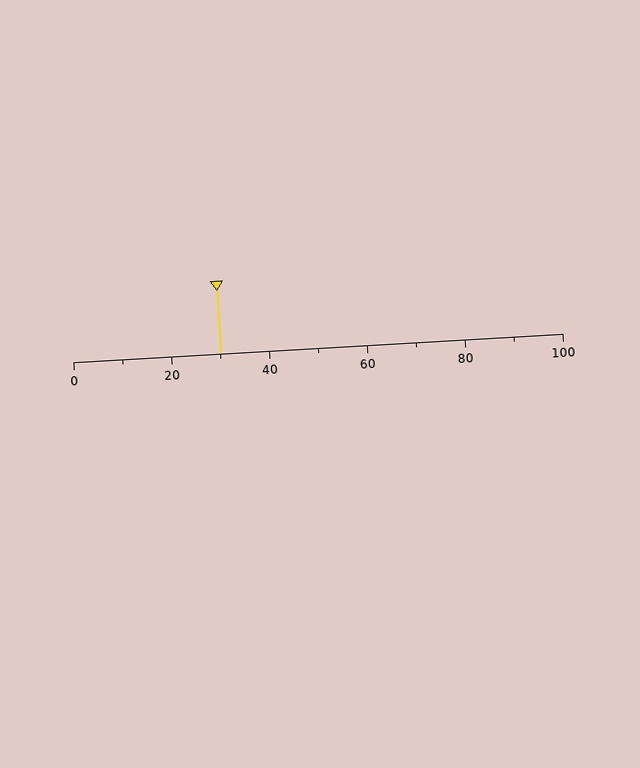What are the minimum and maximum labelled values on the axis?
The axis runs from 0 to 100.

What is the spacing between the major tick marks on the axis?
The major ticks are spaced 20 apart.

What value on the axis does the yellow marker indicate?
The marker indicates approximately 30.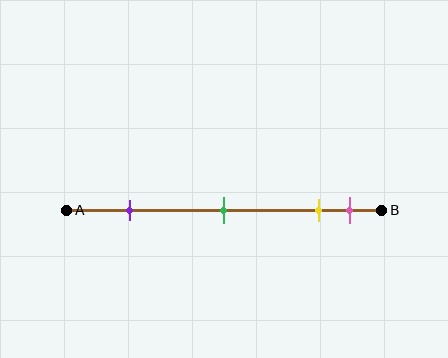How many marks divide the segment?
There are 4 marks dividing the segment.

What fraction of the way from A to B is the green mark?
The green mark is approximately 50% (0.5) of the way from A to B.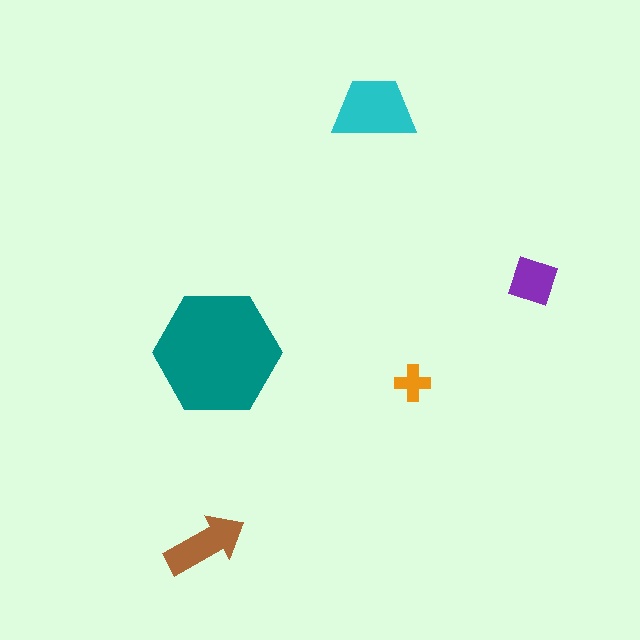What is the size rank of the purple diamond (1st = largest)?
4th.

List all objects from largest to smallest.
The teal hexagon, the cyan trapezoid, the brown arrow, the purple diamond, the orange cross.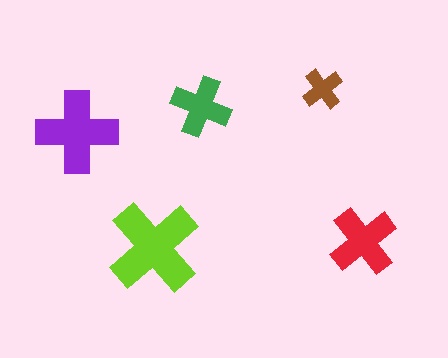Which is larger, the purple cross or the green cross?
The purple one.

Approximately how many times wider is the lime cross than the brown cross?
About 2.5 times wider.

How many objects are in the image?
There are 5 objects in the image.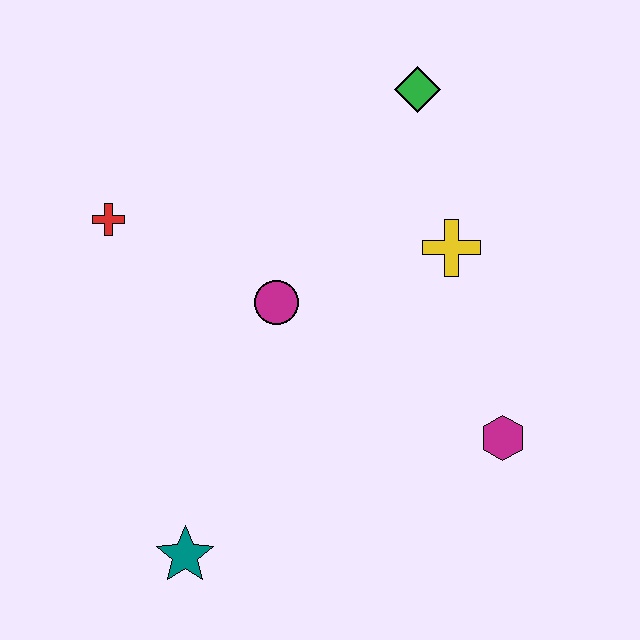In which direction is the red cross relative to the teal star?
The red cross is above the teal star.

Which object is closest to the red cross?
The magenta circle is closest to the red cross.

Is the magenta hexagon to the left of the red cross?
No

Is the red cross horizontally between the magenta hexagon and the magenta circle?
No